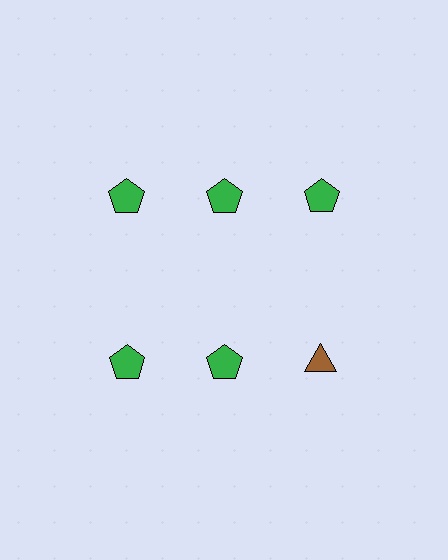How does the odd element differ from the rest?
It differs in both color (brown instead of green) and shape (triangle instead of pentagon).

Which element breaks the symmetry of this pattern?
The brown triangle in the second row, center column breaks the symmetry. All other shapes are green pentagons.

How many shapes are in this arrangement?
There are 6 shapes arranged in a grid pattern.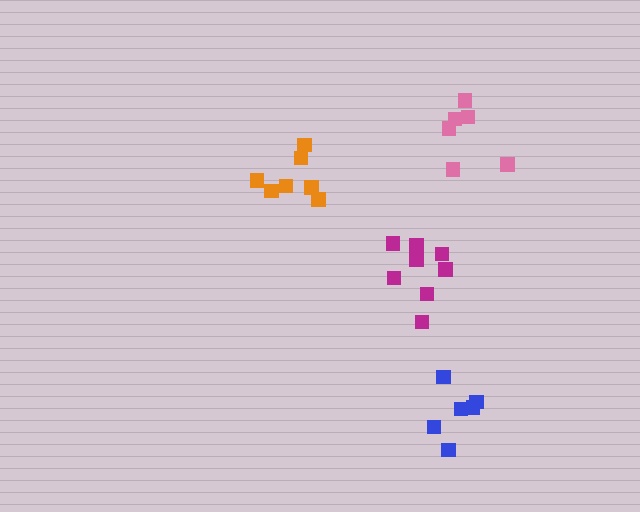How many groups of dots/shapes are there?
There are 4 groups.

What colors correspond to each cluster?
The clusters are colored: blue, pink, magenta, orange.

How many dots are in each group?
Group 1: 6 dots, Group 2: 6 dots, Group 3: 8 dots, Group 4: 7 dots (27 total).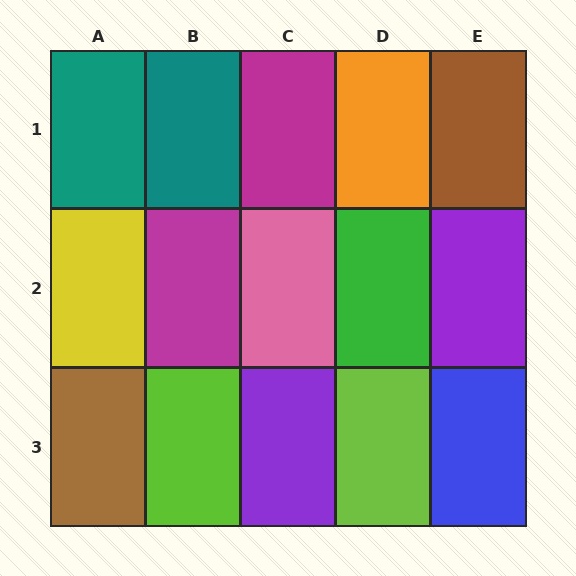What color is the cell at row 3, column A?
Brown.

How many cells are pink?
1 cell is pink.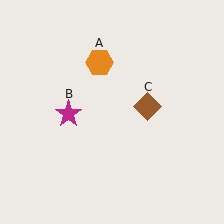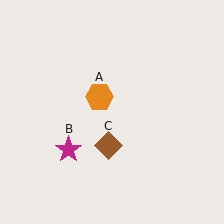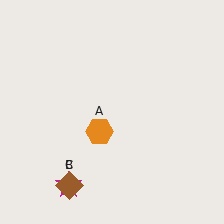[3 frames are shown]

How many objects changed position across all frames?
3 objects changed position: orange hexagon (object A), magenta star (object B), brown diamond (object C).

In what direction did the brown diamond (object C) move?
The brown diamond (object C) moved down and to the left.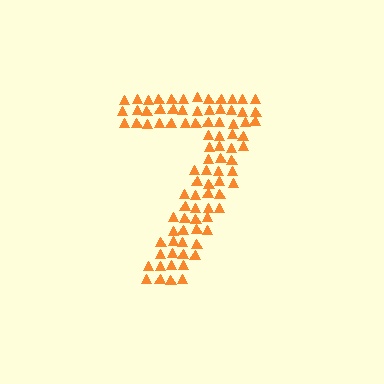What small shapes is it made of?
It is made of small triangles.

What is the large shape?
The large shape is the digit 7.